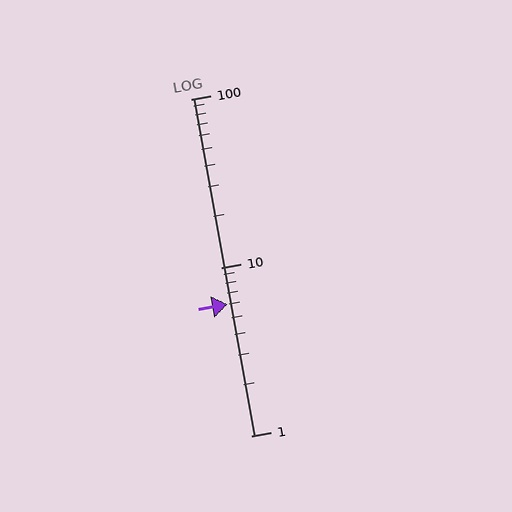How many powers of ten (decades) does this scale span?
The scale spans 2 decades, from 1 to 100.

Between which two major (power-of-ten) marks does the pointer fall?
The pointer is between 1 and 10.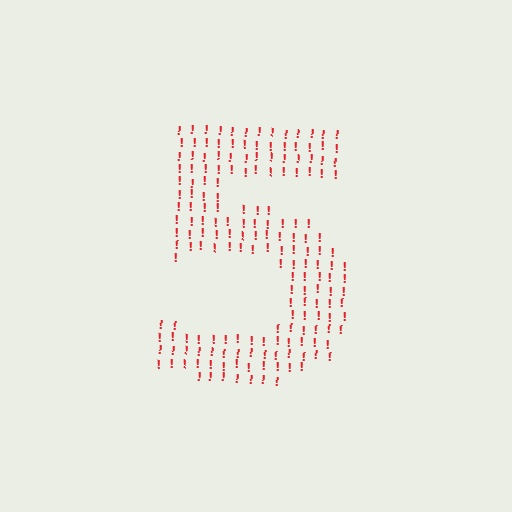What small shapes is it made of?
It is made of small exclamation marks.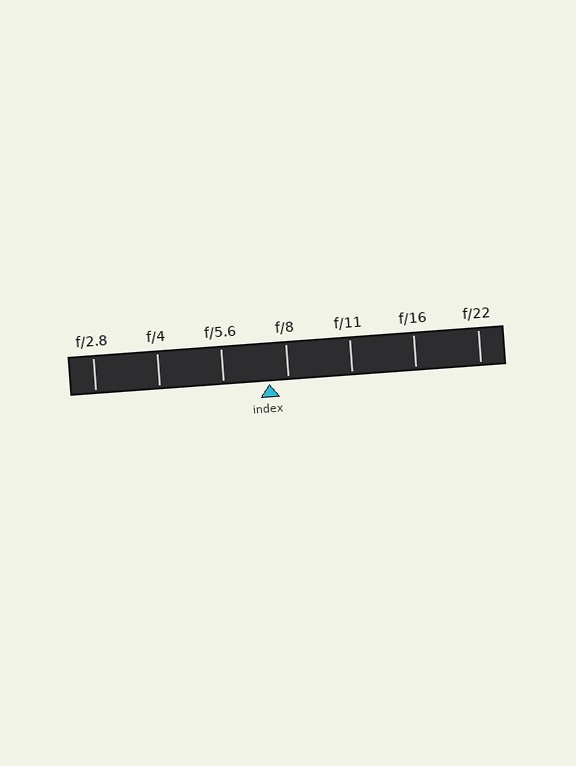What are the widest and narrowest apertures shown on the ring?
The widest aperture shown is f/2.8 and the narrowest is f/22.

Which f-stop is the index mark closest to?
The index mark is closest to f/8.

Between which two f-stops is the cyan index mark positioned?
The index mark is between f/5.6 and f/8.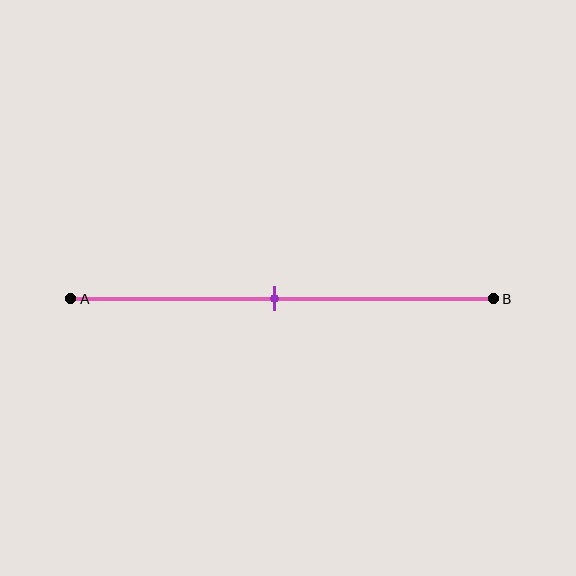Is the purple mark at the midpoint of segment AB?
Yes, the mark is approximately at the midpoint.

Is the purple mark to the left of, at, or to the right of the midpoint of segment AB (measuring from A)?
The purple mark is approximately at the midpoint of segment AB.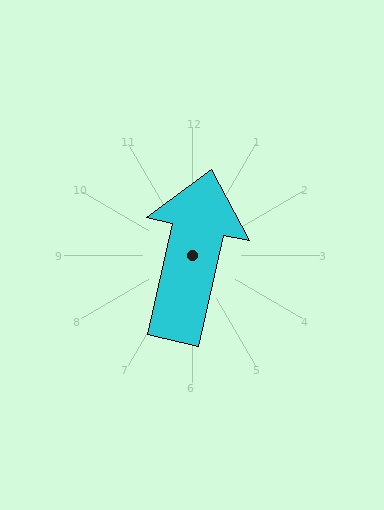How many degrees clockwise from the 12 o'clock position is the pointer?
Approximately 13 degrees.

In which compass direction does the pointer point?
North.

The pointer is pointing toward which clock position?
Roughly 12 o'clock.